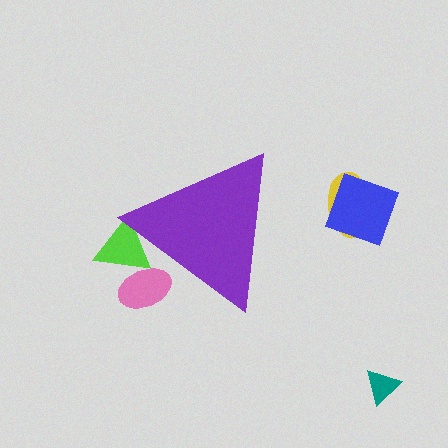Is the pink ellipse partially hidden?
Yes, the pink ellipse is partially hidden behind the purple triangle.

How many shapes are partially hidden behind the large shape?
2 shapes are partially hidden.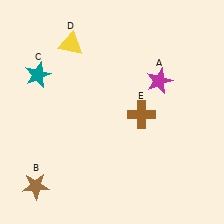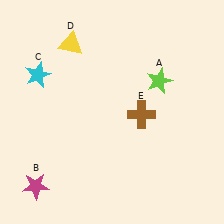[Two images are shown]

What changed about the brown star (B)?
In Image 1, B is brown. In Image 2, it changed to magenta.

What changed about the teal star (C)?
In Image 1, C is teal. In Image 2, it changed to cyan.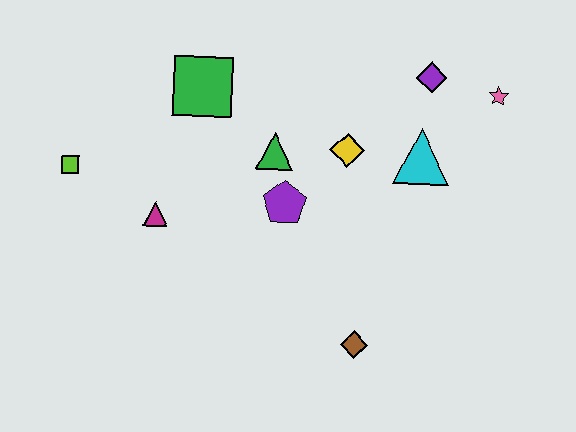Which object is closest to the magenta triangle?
The lime square is closest to the magenta triangle.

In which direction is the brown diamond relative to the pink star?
The brown diamond is below the pink star.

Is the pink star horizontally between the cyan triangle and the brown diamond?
No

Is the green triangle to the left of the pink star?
Yes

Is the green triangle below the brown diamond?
No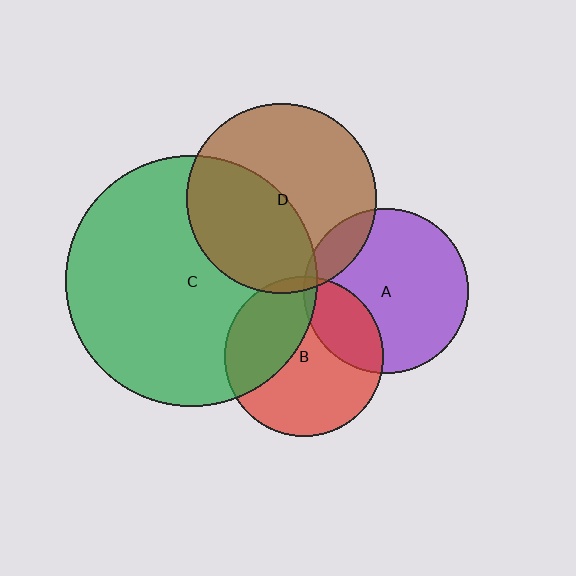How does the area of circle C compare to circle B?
Approximately 2.5 times.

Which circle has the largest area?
Circle C (green).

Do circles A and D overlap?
Yes.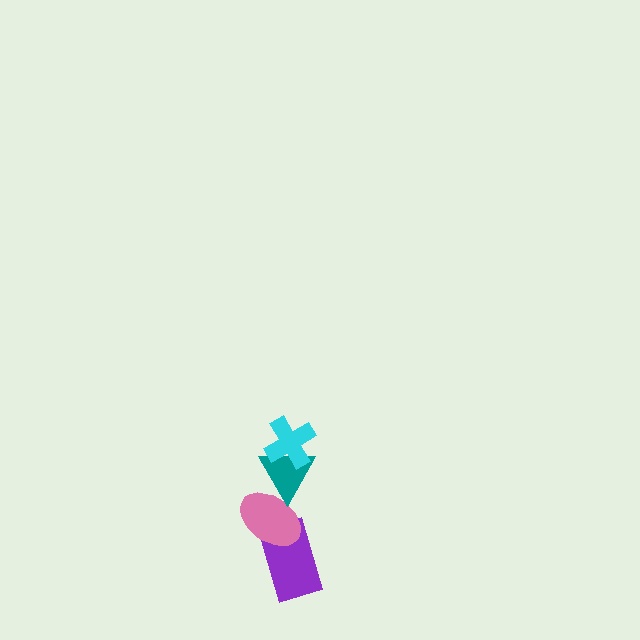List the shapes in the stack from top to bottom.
From top to bottom: the cyan cross, the teal triangle, the pink ellipse, the purple rectangle.